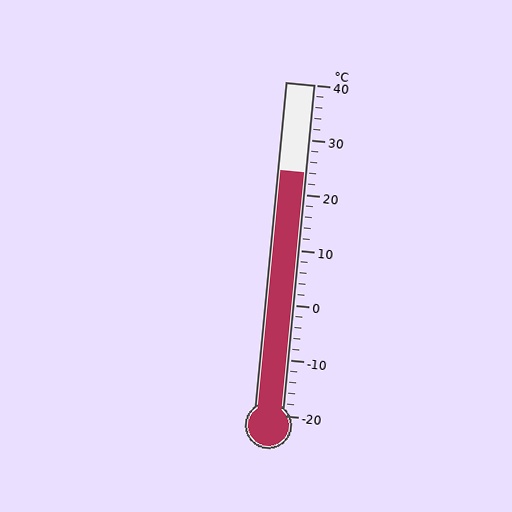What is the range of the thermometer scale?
The thermometer scale ranges from -20°C to 40°C.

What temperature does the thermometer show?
The thermometer shows approximately 24°C.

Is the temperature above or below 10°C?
The temperature is above 10°C.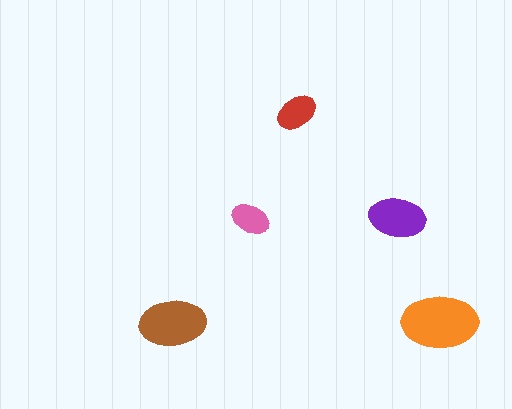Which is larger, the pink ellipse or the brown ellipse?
The brown one.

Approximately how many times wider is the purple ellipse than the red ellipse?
About 1.5 times wider.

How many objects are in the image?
There are 5 objects in the image.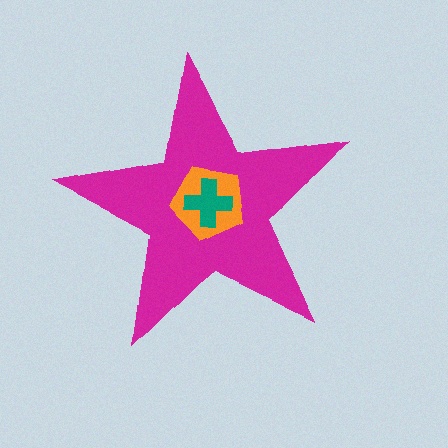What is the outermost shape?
The magenta star.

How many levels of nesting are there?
3.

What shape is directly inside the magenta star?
The orange pentagon.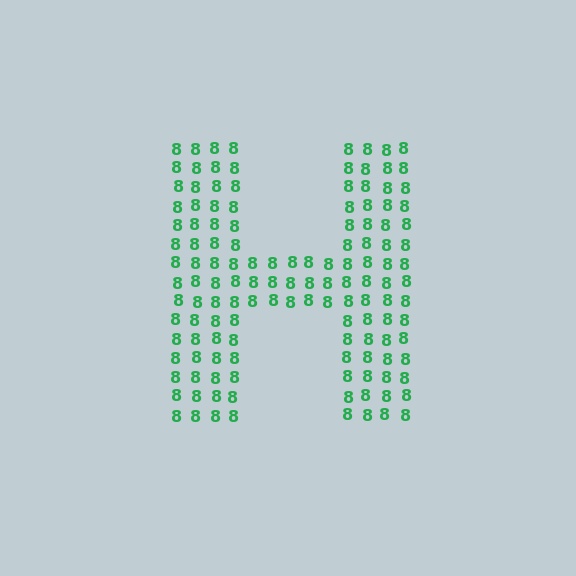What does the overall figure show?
The overall figure shows the letter H.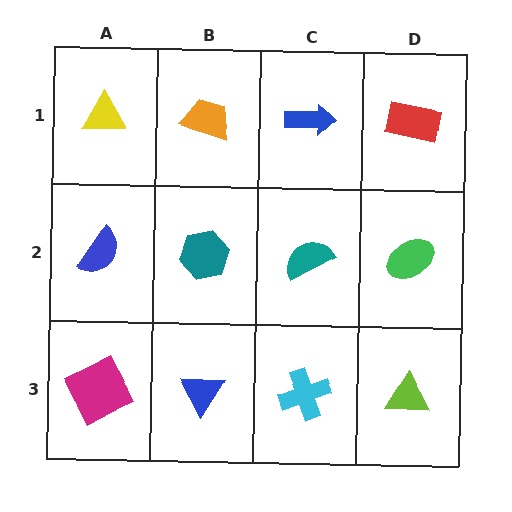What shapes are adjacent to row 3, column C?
A teal semicircle (row 2, column C), a blue triangle (row 3, column B), a lime triangle (row 3, column D).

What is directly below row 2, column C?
A cyan cross.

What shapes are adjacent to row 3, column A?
A blue semicircle (row 2, column A), a blue triangle (row 3, column B).